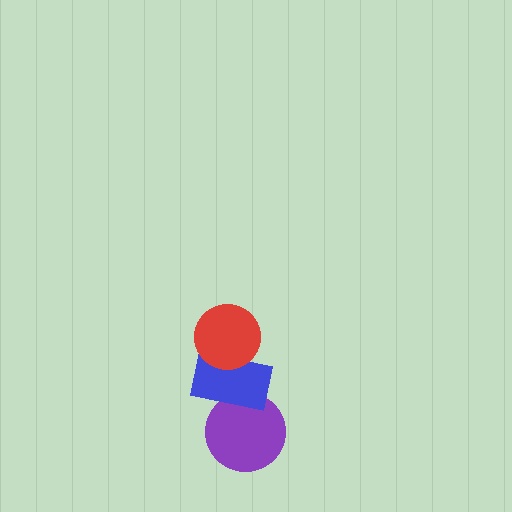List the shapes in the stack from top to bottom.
From top to bottom: the red circle, the blue rectangle, the purple circle.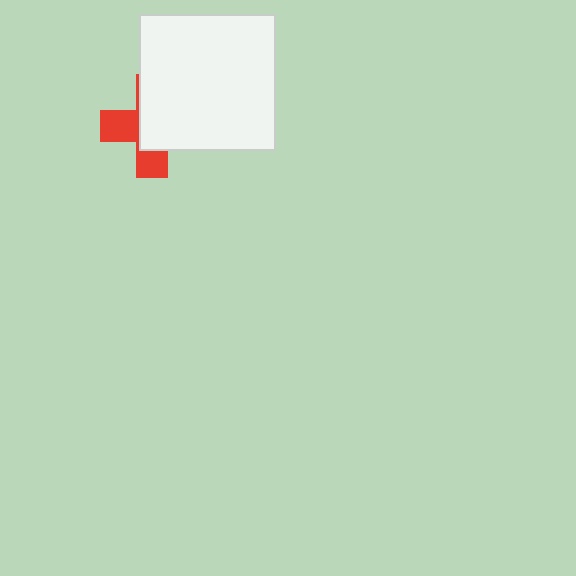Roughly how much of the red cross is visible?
A small part of it is visible (roughly 41%).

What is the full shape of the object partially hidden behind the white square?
The partially hidden object is a red cross.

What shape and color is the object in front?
The object in front is a white square.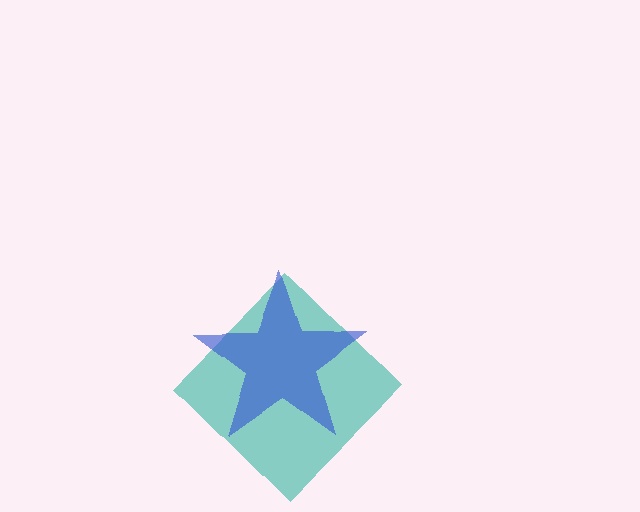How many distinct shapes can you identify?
There are 2 distinct shapes: a teal diamond, a blue star.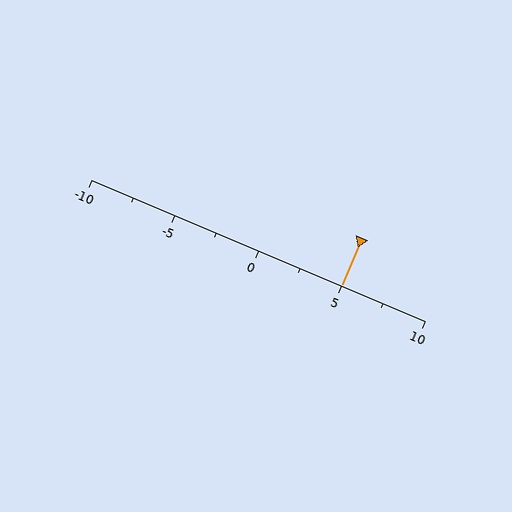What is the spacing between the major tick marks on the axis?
The major ticks are spaced 5 apart.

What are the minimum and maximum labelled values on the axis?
The axis runs from -10 to 10.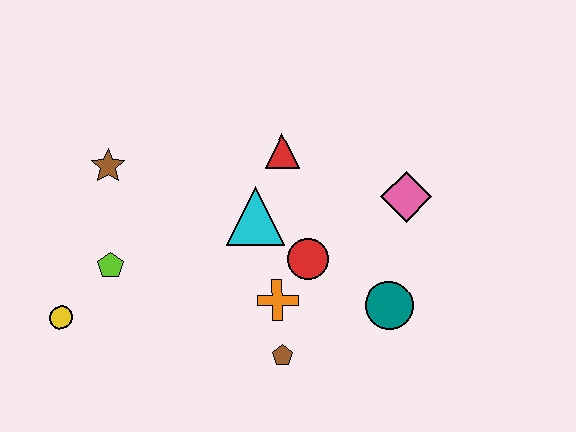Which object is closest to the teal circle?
The red circle is closest to the teal circle.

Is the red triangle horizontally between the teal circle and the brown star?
Yes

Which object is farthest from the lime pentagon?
The pink diamond is farthest from the lime pentagon.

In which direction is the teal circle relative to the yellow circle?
The teal circle is to the right of the yellow circle.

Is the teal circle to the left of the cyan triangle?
No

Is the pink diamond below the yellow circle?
No